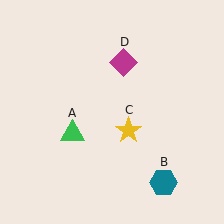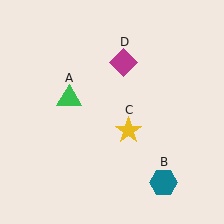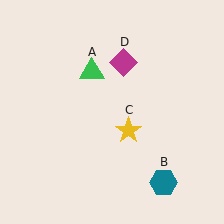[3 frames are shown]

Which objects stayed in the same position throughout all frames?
Teal hexagon (object B) and yellow star (object C) and magenta diamond (object D) remained stationary.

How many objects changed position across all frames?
1 object changed position: green triangle (object A).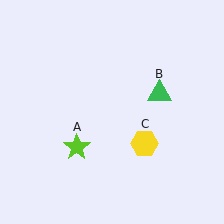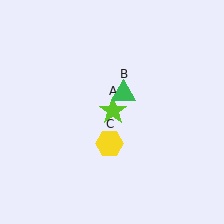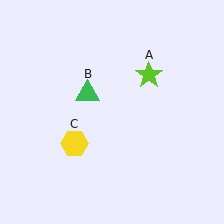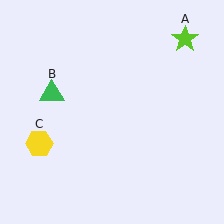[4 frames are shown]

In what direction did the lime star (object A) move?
The lime star (object A) moved up and to the right.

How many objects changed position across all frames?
3 objects changed position: lime star (object A), green triangle (object B), yellow hexagon (object C).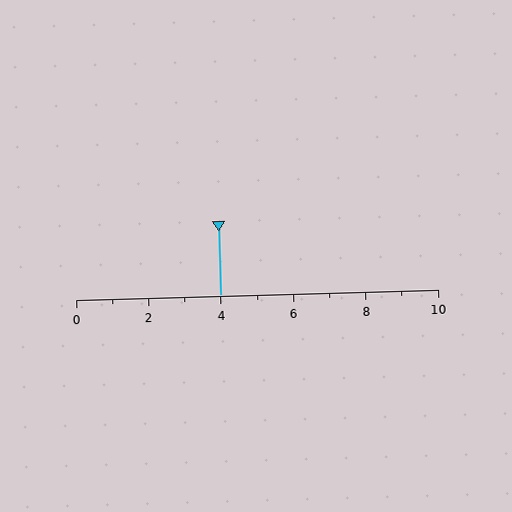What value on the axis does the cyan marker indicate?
The marker indicates approximately 4.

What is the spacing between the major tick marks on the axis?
The major ticks are spaced 2 apart.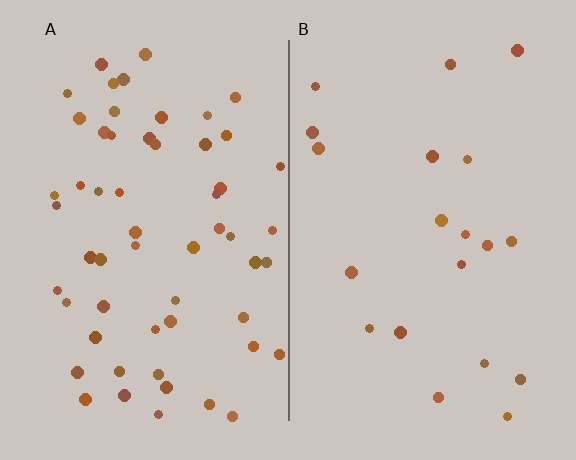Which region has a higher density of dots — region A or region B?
A (the left).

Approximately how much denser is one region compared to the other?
Approximately 2.8× — region A over region B.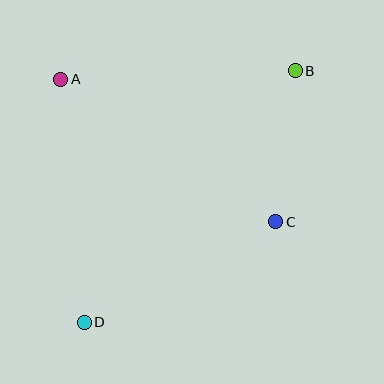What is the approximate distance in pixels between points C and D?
The distance between C and D is approximately 216 pixels.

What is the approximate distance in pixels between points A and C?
The distance between A and C is approximately 258 pixels.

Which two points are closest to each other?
Points B and C are closest to each other.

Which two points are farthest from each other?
Points B and D are farthest from each other.